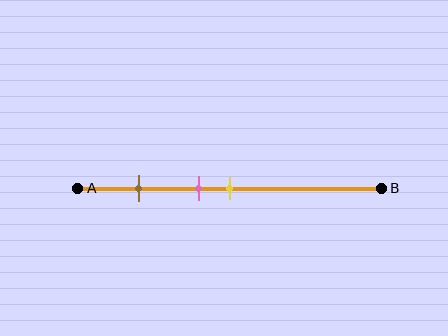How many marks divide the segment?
There are 3 marks dividing the segment.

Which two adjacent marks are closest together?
The pink and yellow marks are the closest adjacent pair.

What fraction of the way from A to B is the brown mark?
The brown mark is approximately 20% (0.2) of the way from A to B.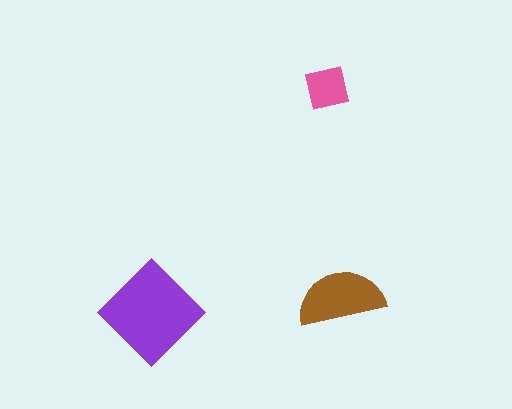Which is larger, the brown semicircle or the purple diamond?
The purple diamond.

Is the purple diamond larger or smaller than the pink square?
Larger.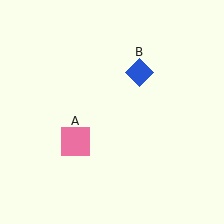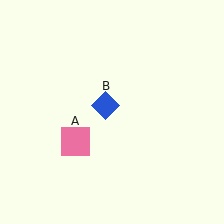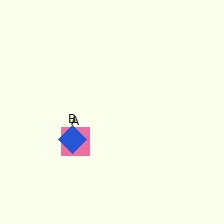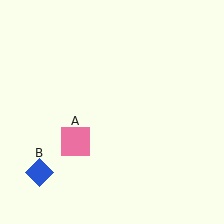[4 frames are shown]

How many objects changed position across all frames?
1 object changed position: blue diamond (object B).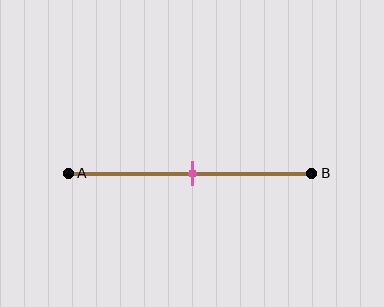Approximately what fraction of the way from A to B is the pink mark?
The pink mark is approximately 50% of the way from A to B.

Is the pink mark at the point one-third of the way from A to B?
No, the mark is at about 50% from A, not at the 33% one-third point.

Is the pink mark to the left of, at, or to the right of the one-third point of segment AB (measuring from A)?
The pink mark is to the right of the one-third point of segment AB.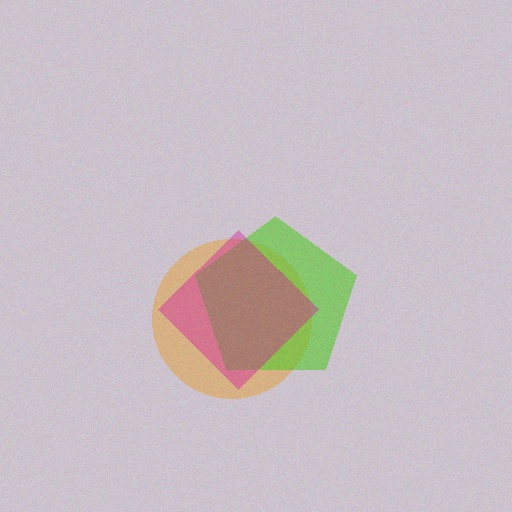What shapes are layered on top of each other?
The layered shapes are: an orange circle, a lime pentagon, a magenta diamond.